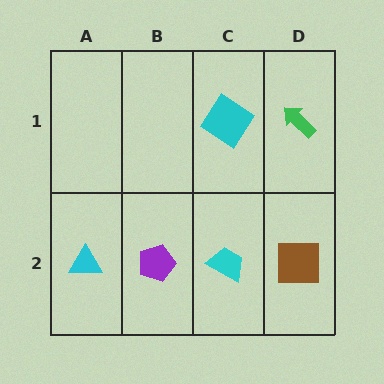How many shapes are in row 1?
2 shapes.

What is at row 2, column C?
A cyan trapezoid.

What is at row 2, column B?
A purple pentagon.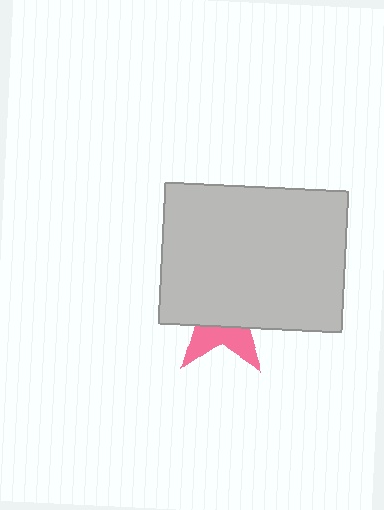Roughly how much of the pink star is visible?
A small part of it is visible (roughly 33%).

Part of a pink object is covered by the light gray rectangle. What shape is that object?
It is a star.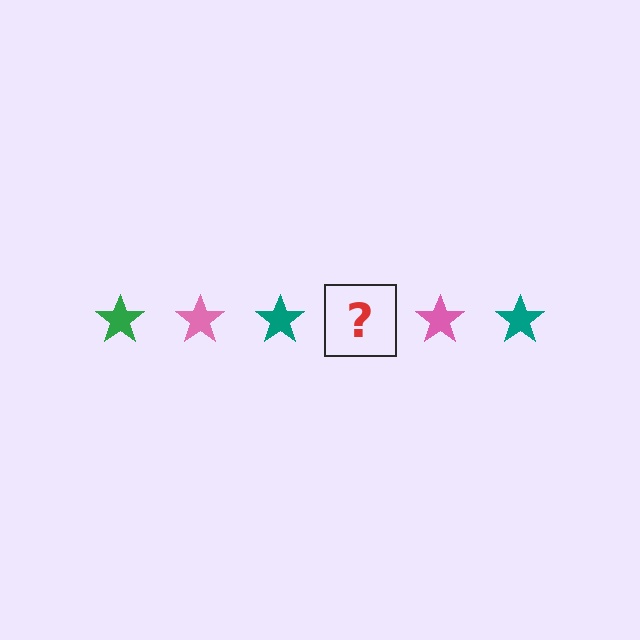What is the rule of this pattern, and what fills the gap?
The rule is that the pattern cycles through green, pink, teal stars. The gap should be filled with a green star.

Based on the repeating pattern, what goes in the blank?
The blank should be a green star.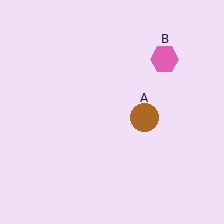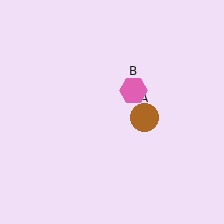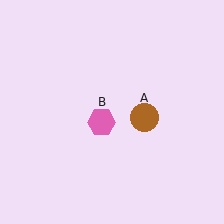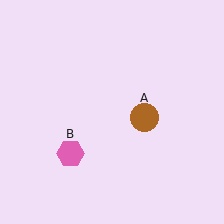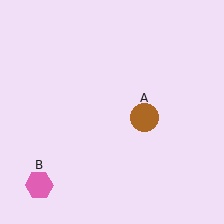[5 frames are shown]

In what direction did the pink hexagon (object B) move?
The pink hexagon (object B) moved down and to the left.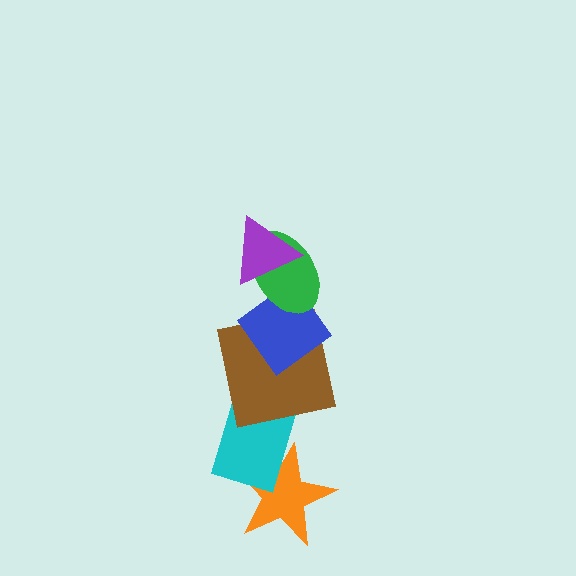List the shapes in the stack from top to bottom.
From top to bottom: the purple triangle, the green ellipse, the blue diamond, the brown square, the cyan rectangle, the orange star.